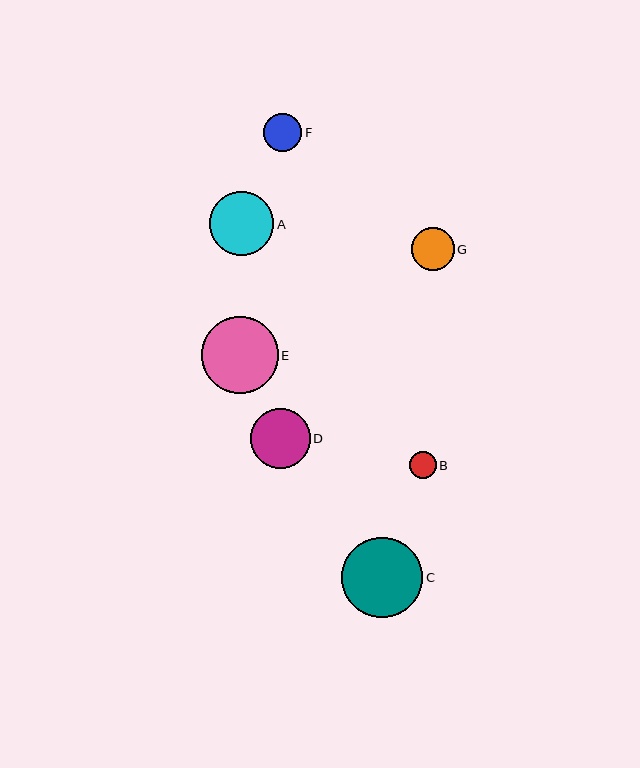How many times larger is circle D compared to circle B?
Circle D is approximately 2.2 times the size of circle B.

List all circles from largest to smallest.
From largest to smallest: C, E, A, D, G, F, B.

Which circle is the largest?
Circle C is the largest with a size of approximately 81 pixels.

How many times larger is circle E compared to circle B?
Circle E is approximately 2.8 times the size of circle B.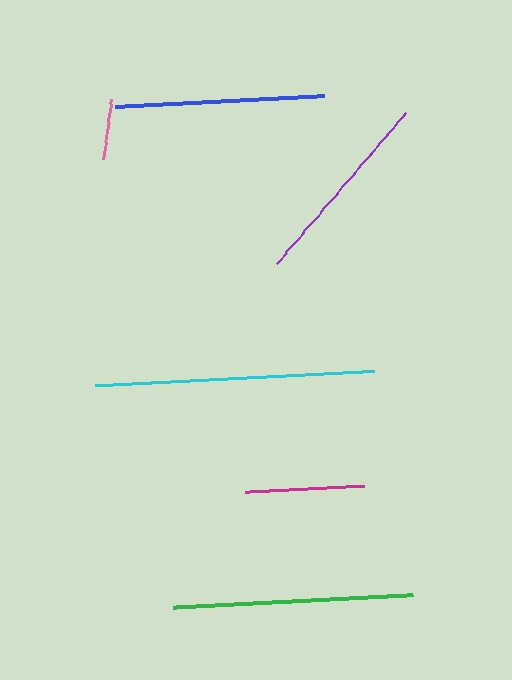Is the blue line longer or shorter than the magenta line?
The blue line is longer than the magenta line.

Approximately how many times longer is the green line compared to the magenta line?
The green line is approximately 2.0 times the length of the magenta line.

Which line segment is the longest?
The cyan line is the longest at approximately 279 pixels.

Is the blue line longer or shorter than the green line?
The green line is longer than the blue line.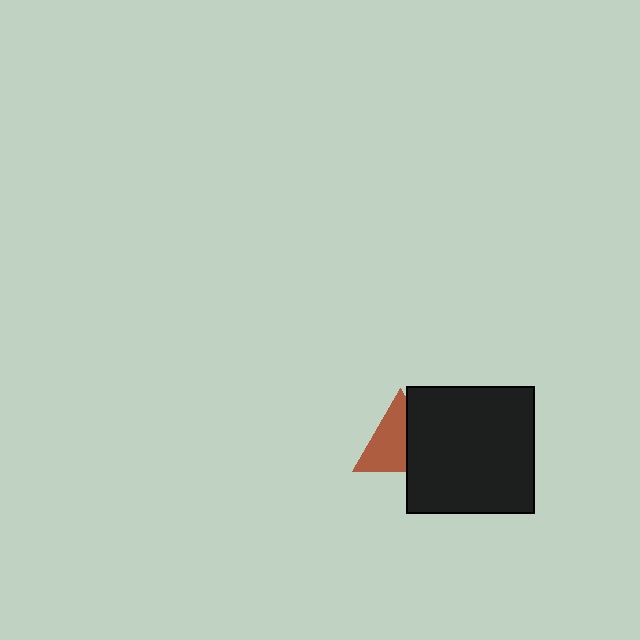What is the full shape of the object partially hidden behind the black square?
The partially hidden object is a brown triangle.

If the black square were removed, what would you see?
You would see the complete brown triangle.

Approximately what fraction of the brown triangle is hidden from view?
Roughly 40% of the brown triangle is hidden behind the black square.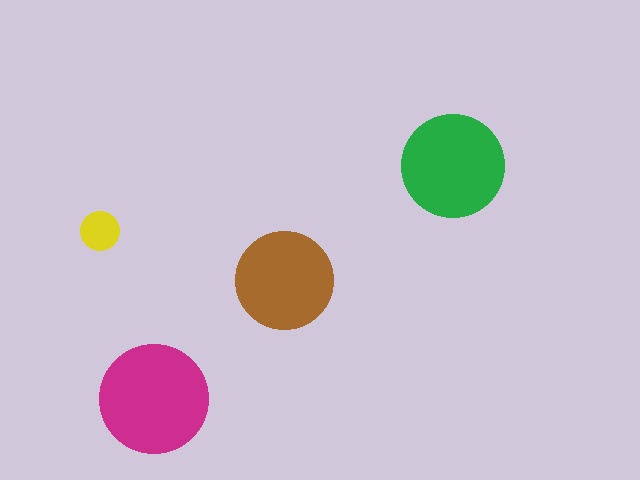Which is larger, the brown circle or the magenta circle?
The magenta one.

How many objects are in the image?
There are 4 objects in the image.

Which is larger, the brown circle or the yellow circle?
The brown one.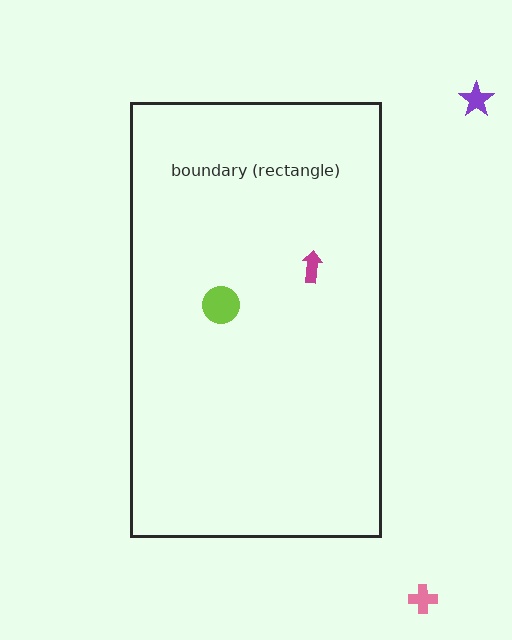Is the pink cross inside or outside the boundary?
Outside.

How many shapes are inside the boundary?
2 inside, 2 outside.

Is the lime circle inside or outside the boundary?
Inside.